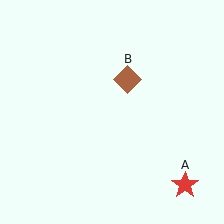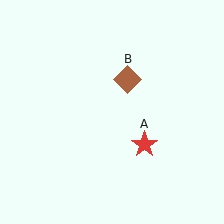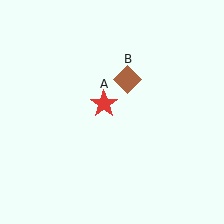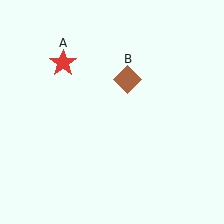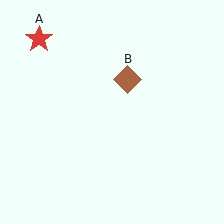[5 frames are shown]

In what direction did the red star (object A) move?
The red star (object A) moved up and to the left.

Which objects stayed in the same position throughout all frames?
Brown diamond (object B) remained stationary.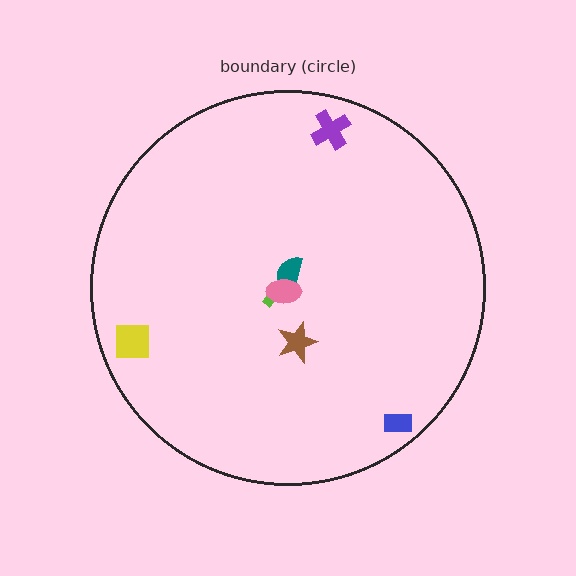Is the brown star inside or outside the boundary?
Inside.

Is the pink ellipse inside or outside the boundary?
Inside.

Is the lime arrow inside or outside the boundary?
Inside.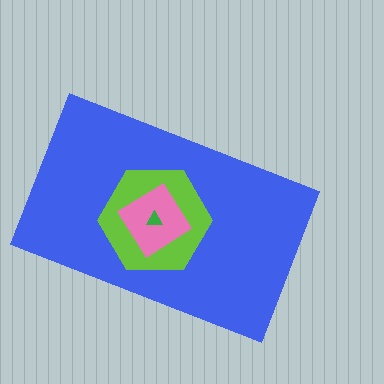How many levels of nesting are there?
4.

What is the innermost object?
The green triangle.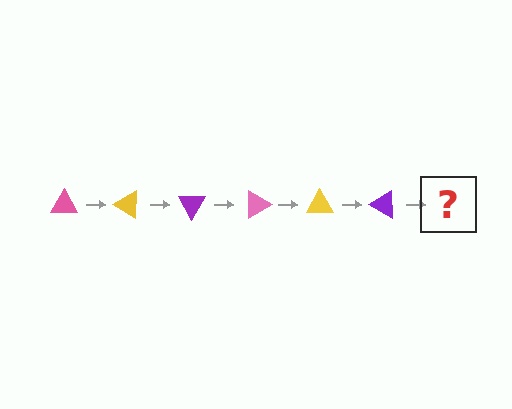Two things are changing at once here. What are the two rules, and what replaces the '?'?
The two rules are that it rotates 30 degrees each step and the color cycles through pink, yellow, and purple. The '?' should be a pink triangle, rotated 180 degrees from the start.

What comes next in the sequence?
The next element should be a pink triangle, rotated 180 degrees from the start.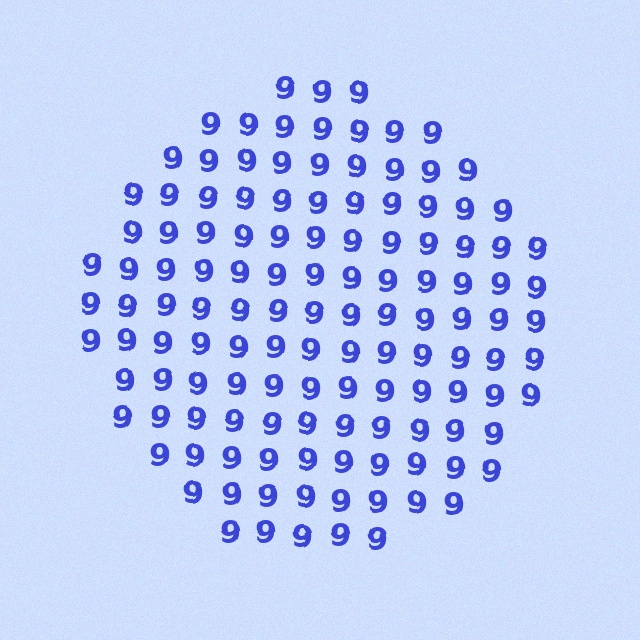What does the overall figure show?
The overall figure shows a circle.